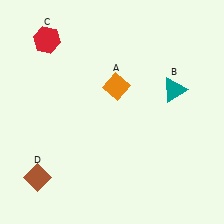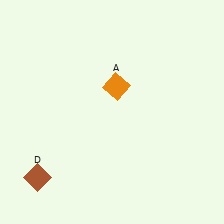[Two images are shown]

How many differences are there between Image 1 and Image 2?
There are 2 differences between the two images.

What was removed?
The red hexagon (C), the teal triangle (B) were removed in Image 2.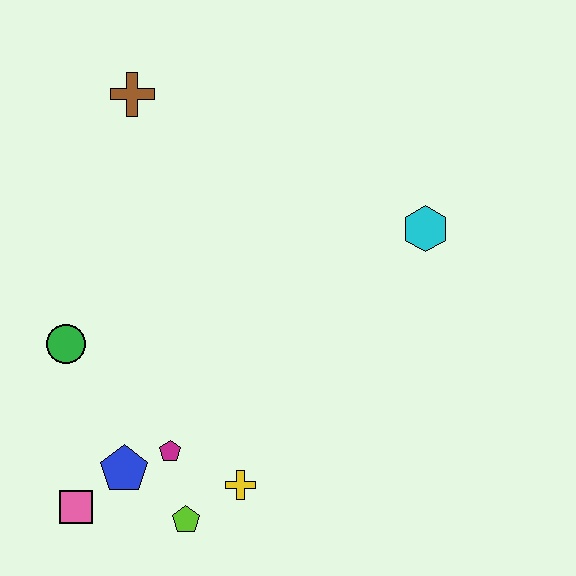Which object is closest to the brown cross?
The green circle is closest to the brown cross.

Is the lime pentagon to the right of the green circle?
Yes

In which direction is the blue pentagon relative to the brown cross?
The blue pentagon is below the brown cross.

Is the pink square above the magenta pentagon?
No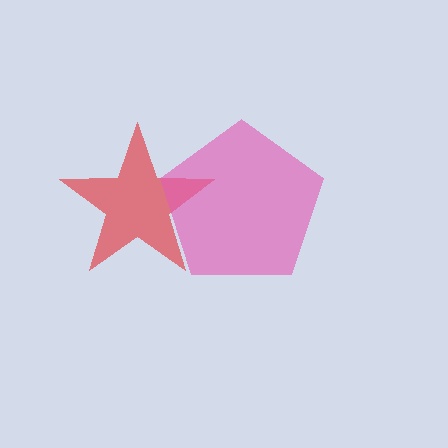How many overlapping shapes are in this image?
There are 2 overlapping shapes in the image.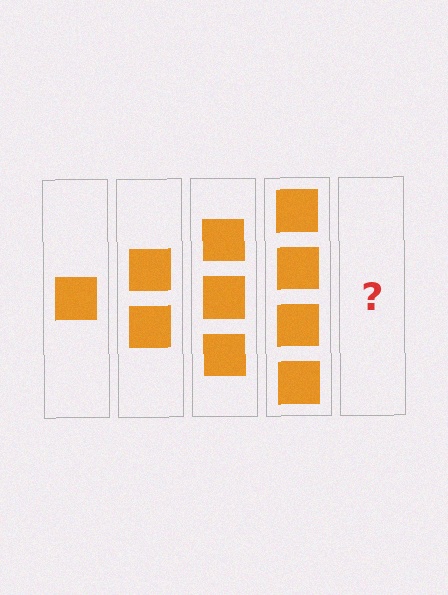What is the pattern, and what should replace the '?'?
The pattern is that each step adds one more square. The '?' should be 5 squares.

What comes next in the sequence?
The next element should be 5 squares.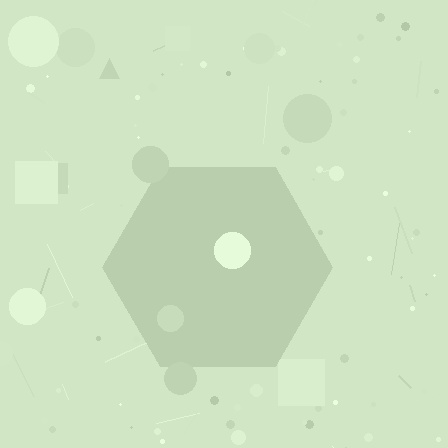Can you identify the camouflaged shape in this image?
The camouflaged shape is a hexagon.